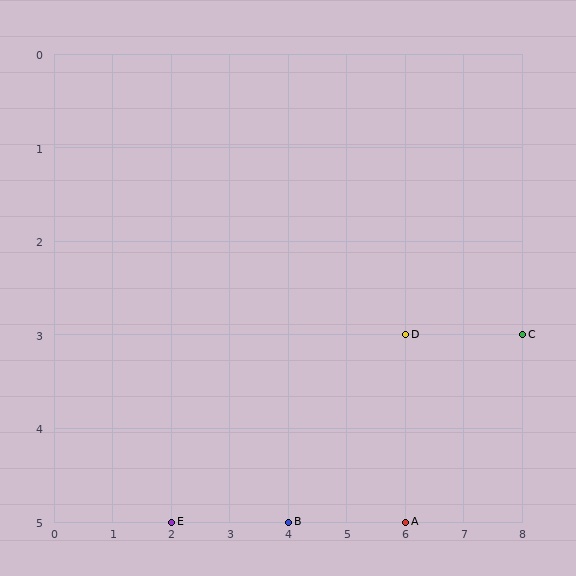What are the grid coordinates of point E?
Point E is at grid coordinates (2, 5).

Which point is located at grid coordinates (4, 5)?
Point B is at (4, 5).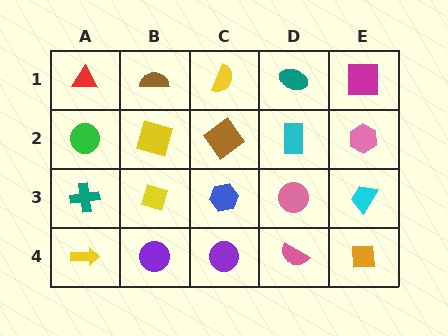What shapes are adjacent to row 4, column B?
A yellow diamond (row 3, column B), a yellow arrow (row 4, column A), a purple circle (row 4, column C).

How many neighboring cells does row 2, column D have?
4.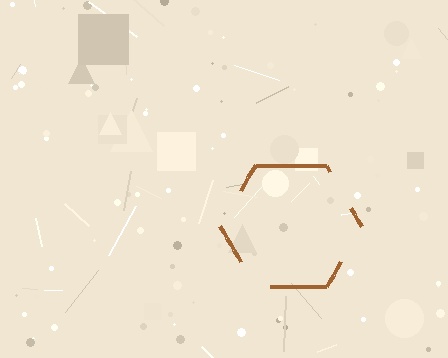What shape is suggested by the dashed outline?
The dashed outline suggests a hexagon.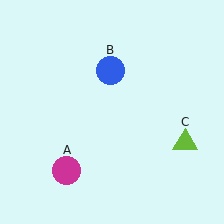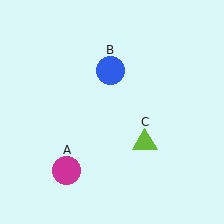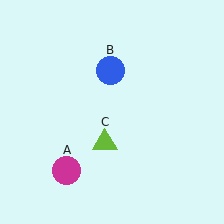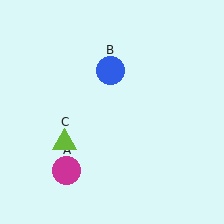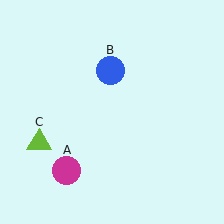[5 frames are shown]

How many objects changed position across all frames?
1 object changed position: lime triangle (object C).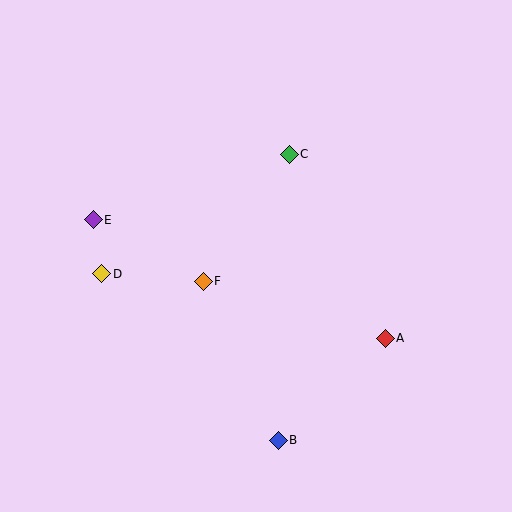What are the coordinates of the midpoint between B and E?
The midpoint between B and E is at (186, 330).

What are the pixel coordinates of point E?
Point E is at (93, 220).